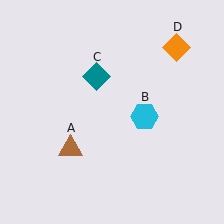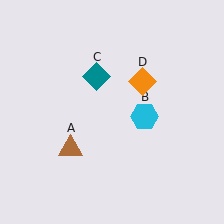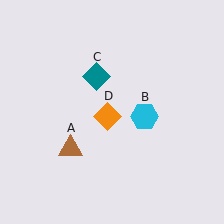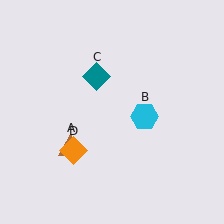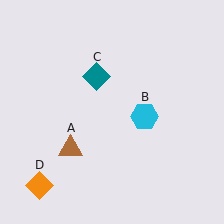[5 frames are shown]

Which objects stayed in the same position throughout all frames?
Brown triangle (object A) and cyan hexagon (object B) and teal diamond (object C) remained stationary.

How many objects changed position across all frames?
1 object changed position: orange diamond (object D).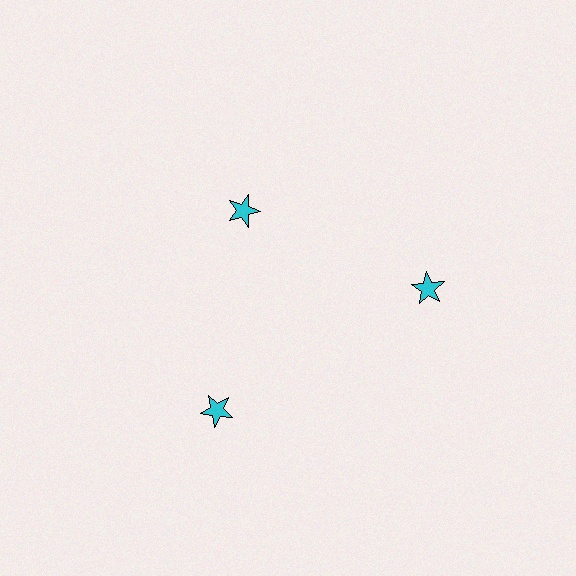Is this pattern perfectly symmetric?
No. The 3 cyan stars are arranged in a ring, but one element near the 11 o'clock position is pulled inward toward the center, breaking the 3-fold rotational symmetry.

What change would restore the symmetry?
The symmetry would be restored by moving it outward, back onto the ring so that all 3 stars sit at equal angles and equal distance from the center.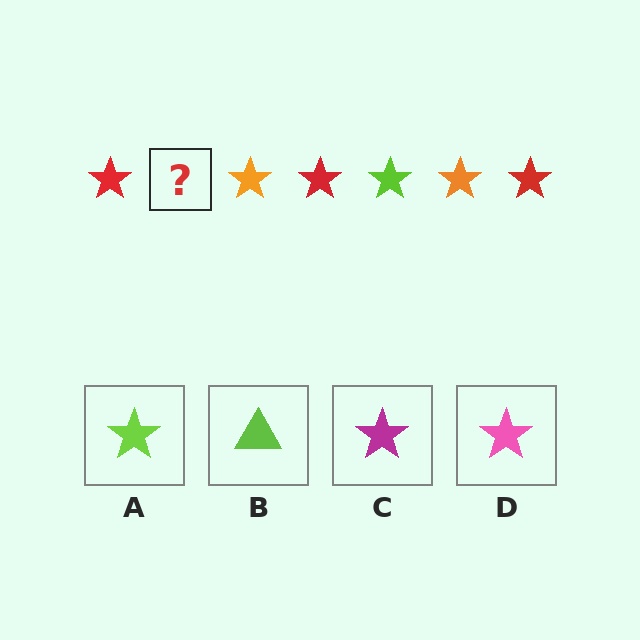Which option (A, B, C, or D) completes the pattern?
A.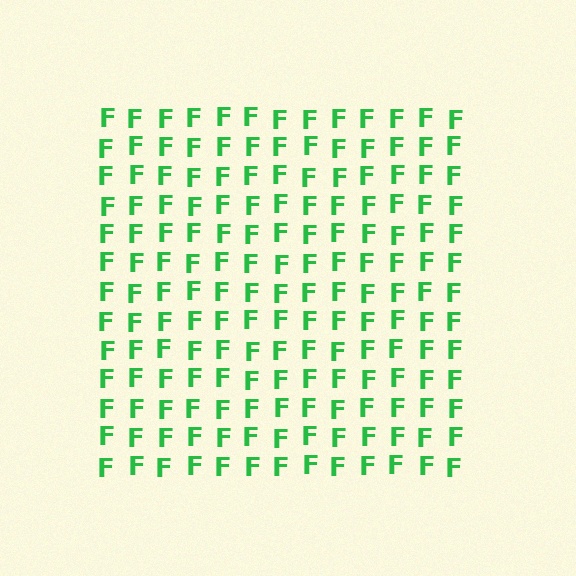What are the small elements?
The small elements are letter F's.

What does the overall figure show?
The overall figure shows a square.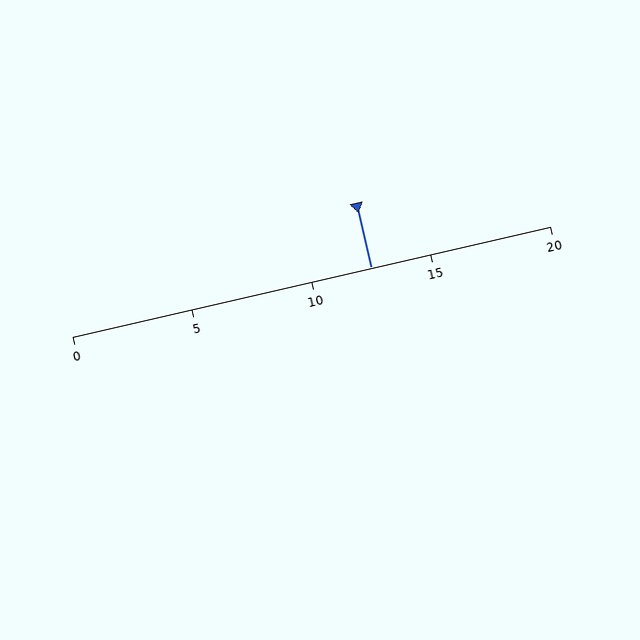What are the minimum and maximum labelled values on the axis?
The axis runs from 0 to 20.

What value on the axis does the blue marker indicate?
The marker indicates approximately 12.5.